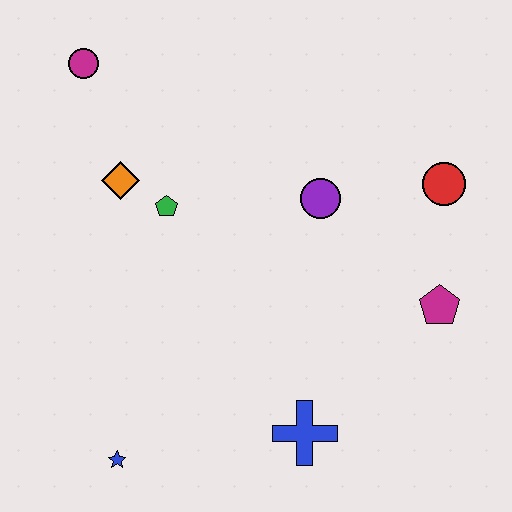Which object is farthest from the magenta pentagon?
The magenta circle is farthest from the magenta pentagon.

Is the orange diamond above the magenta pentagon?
Yes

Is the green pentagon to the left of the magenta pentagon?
Yes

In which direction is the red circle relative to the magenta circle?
The red circle is to the right of the magenta circle.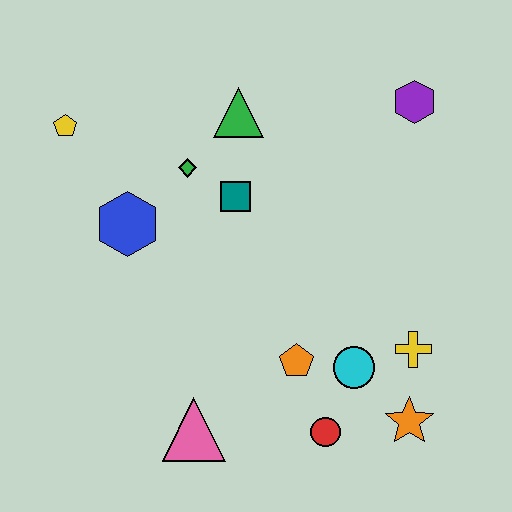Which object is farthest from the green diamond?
The orange star is farthest from the green diamond.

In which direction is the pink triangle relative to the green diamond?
The pink triangle is below the green diamond.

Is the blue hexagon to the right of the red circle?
No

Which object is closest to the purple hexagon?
The green triangle is closest to the purple hexagon.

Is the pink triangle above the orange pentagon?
No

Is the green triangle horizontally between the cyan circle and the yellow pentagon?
Yes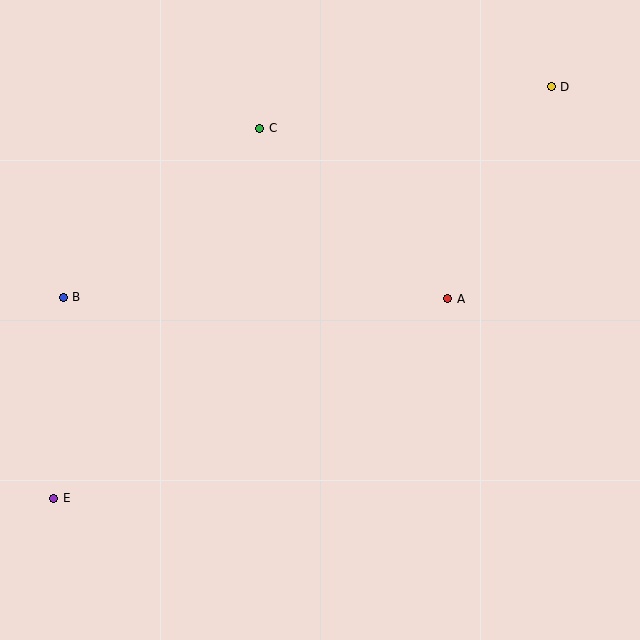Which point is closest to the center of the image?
Point A at (448, 299) is closest to the center.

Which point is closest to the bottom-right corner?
Point A is closest to the bottom-right corner.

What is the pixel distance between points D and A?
The distance between D and A is 236 pixels.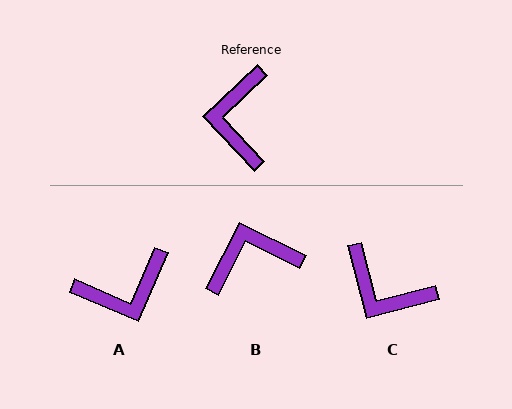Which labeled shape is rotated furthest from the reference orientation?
A, about 113 degrees away.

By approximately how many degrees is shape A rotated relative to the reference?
Approximately 113 degrees counter-clockwise.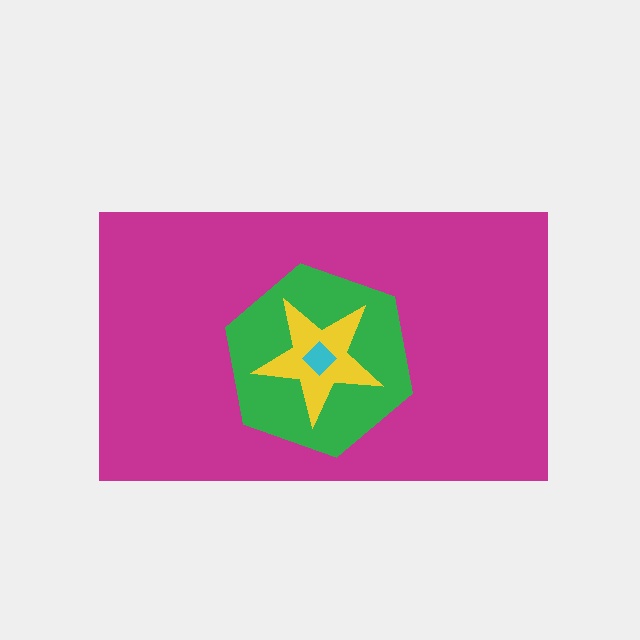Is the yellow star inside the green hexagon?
Yes.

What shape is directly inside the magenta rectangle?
The green hexagon.